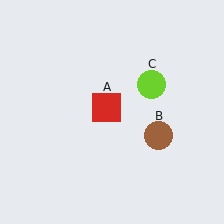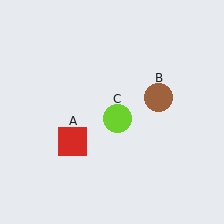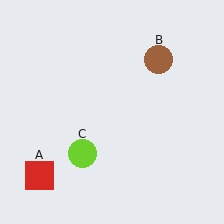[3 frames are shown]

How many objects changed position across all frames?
3 objects changed position: red square (object A), brown circle (object B), lime circle (object C).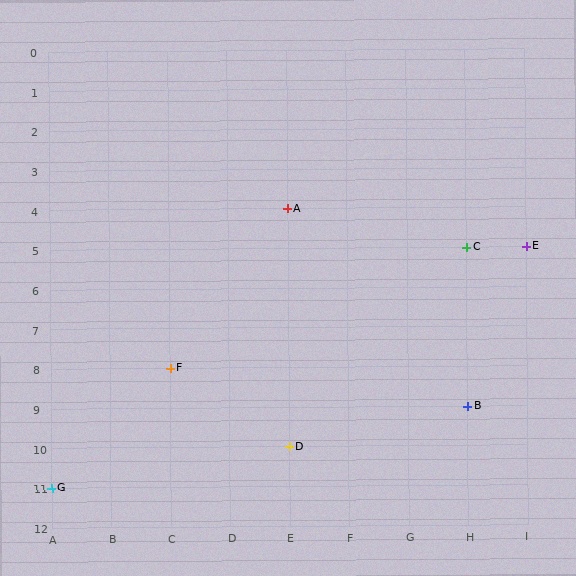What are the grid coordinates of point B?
Point B is at grid coordinates (H, 9).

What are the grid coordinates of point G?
Point G is at grid coordinates (A, 11).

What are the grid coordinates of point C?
Point C is at grid coordinates (H, 5).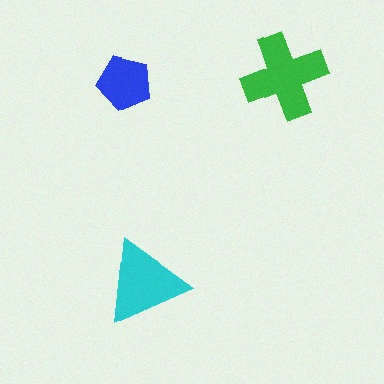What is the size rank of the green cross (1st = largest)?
1st.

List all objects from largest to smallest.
The green cross, the cyan triangle, the blue pentagon.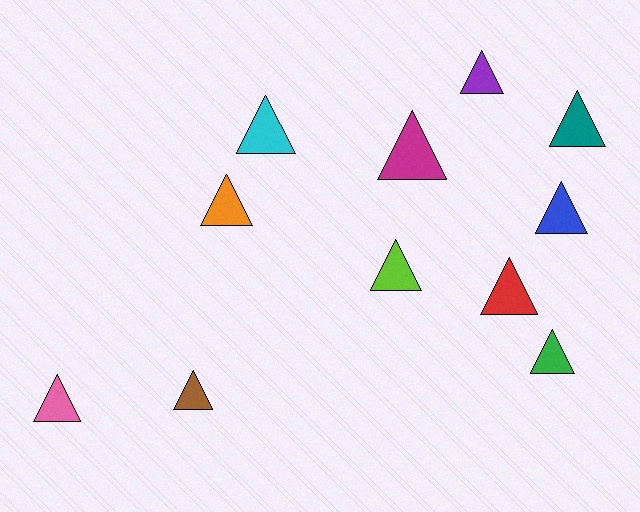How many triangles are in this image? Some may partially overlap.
There are 11 triangles.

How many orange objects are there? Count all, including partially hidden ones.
There is 1 orange object.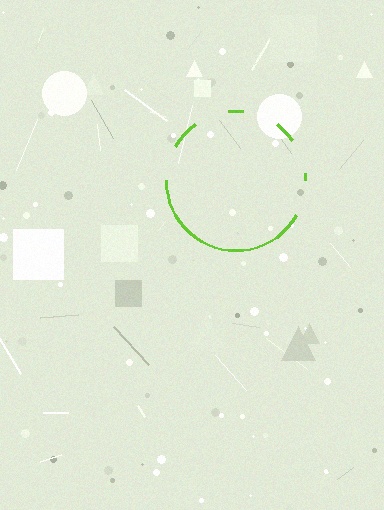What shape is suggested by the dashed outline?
The dashed outline suggests a circle.